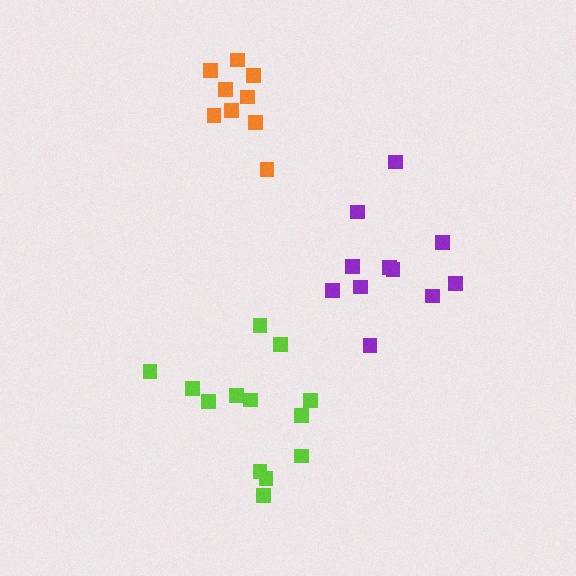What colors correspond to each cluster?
The clusters are colored: purple, orange, lime.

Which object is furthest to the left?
The orange cluster is leftmost.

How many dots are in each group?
Group 1: 11 dots, Group 2: 9 dots, Group 3: 13 dots (33 total).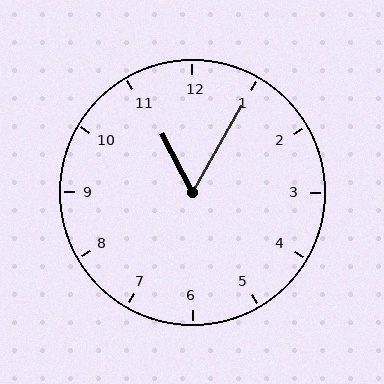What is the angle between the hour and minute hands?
Approximately 58 degrees.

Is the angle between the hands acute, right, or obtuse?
It is acute.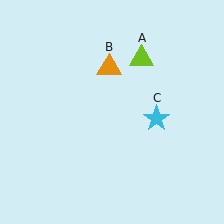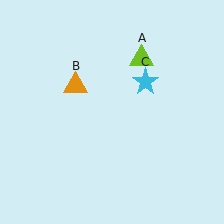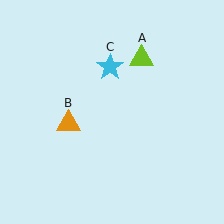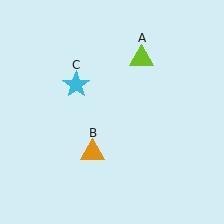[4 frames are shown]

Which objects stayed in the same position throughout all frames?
Lime triangle (object A) remained stationary.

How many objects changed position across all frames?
2 objects changed position: orange triangle (object B), cyan star (object C).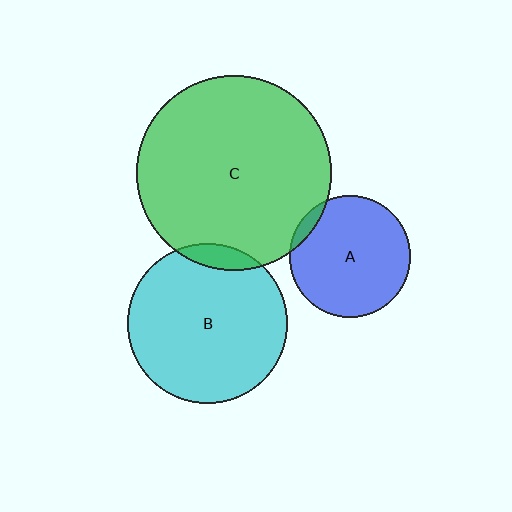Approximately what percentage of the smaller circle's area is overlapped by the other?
Approximately 5%.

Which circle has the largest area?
Circle C (green).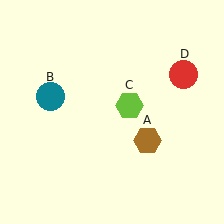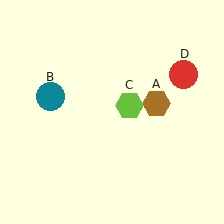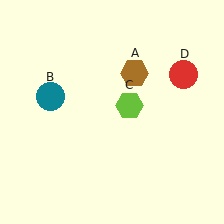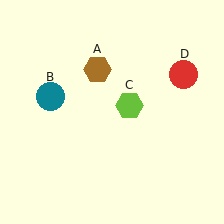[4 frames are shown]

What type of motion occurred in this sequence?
The brown hexagon (object A) rotated counterclockwise around the center of the scene.